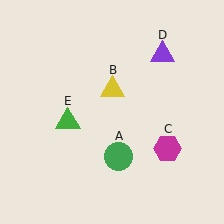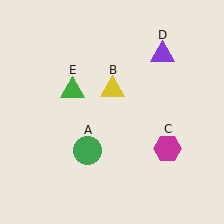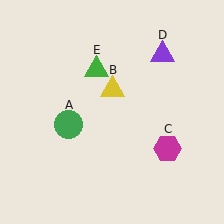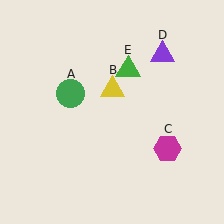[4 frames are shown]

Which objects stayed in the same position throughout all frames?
Yellow triangle (object B) and magenta hexagon (object C) and purple triangle (object D) remained stationary.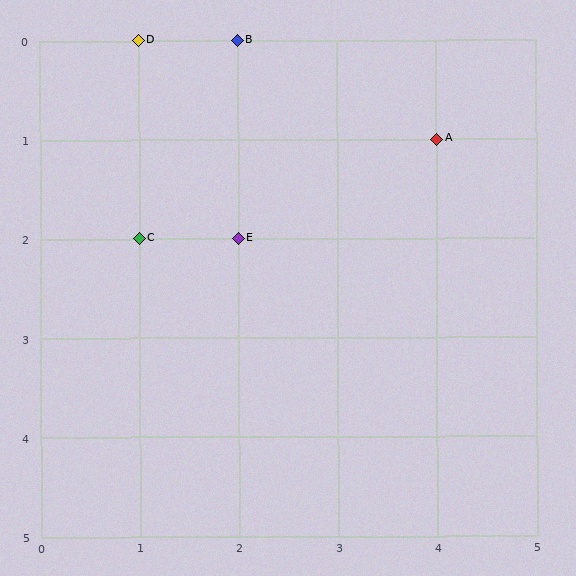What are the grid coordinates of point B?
Point B is at grid coordinates (2, 0).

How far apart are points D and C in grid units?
Points D and C are 2 rows apart.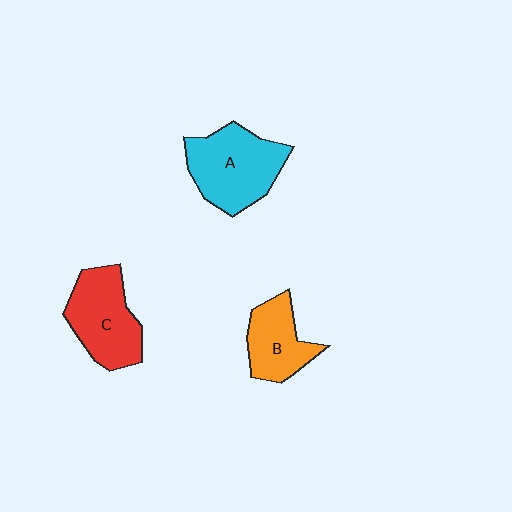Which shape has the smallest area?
Shape B (orange).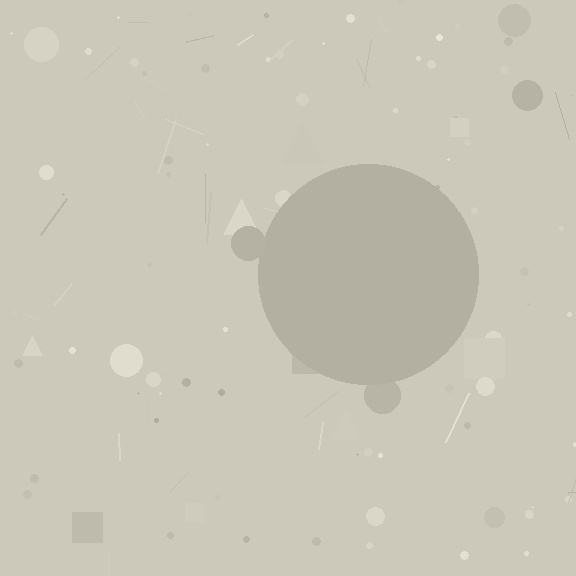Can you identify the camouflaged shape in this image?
The camouflaged shape is a circle.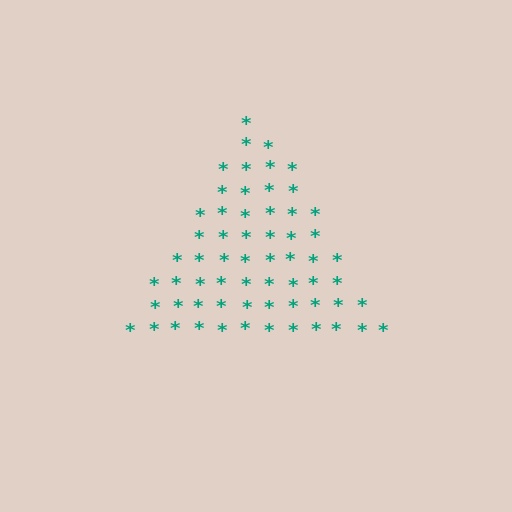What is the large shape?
The large shape is a triangle.